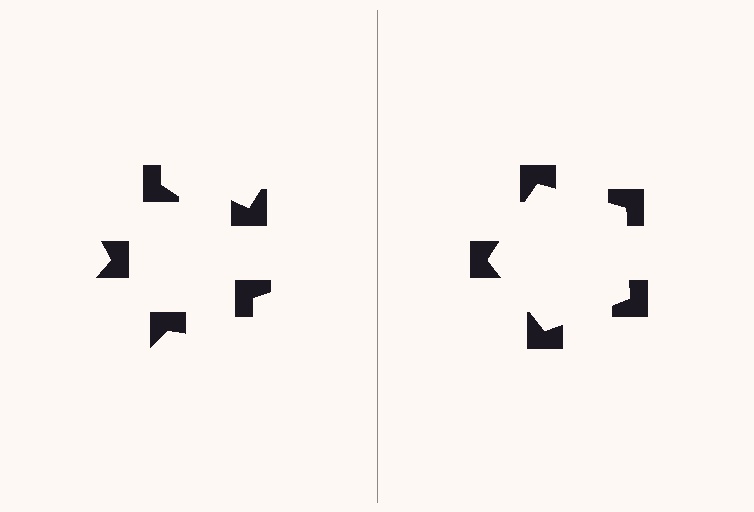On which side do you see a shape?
An illusory pentagon appears on the right side. On the left side the wedge cuts are rotated, so no coherent shape forms.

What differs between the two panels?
The notched squares are positioned identically on both sides; only the wedge orientations differ. On the right they align to a pentagon; on the left they are misaligned.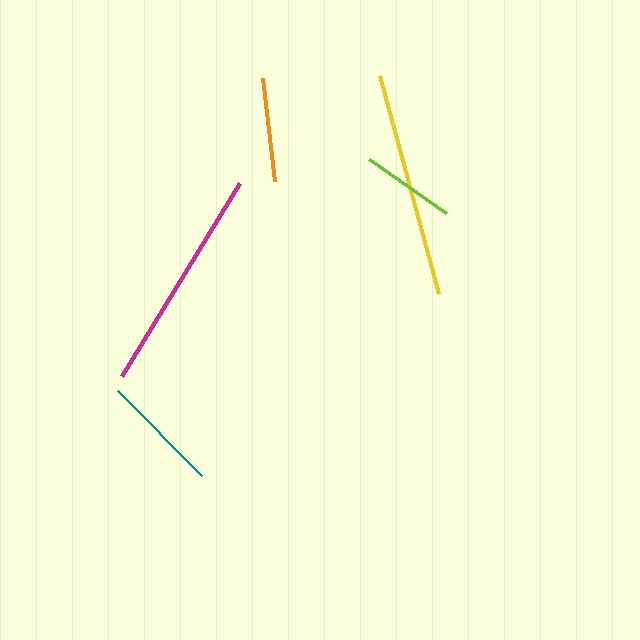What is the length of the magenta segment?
The magenta segment is approximately 226 pixels long.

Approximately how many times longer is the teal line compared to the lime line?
The teal line is approximately 1.3 times the length of the lime line.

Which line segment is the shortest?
The lime line is the shortest at approximately 93 pixels.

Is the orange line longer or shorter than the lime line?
The orange line is longer than the lime line.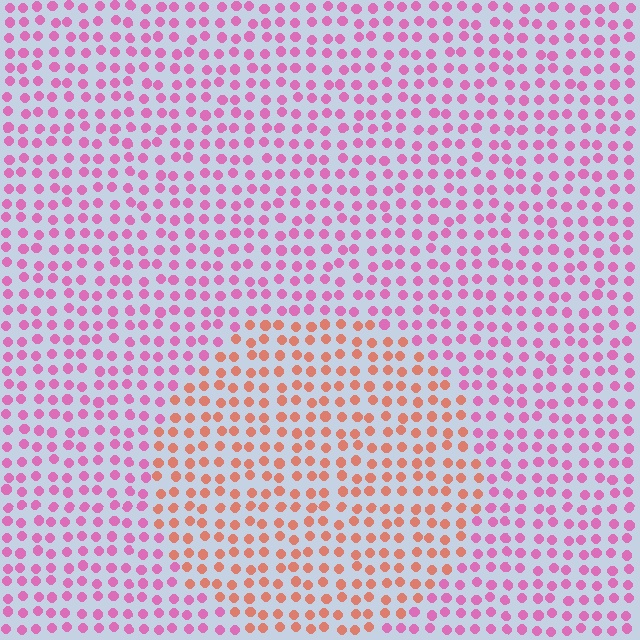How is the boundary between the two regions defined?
The boundary is defined purely by a slight shift in hue (about 50 degrees). Spacing, size, and orientation are identical on both sides.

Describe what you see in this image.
The image is filled with small pink elements in a uniform arrangement. A circle-shaped region is visible where the elements are tinted to a slightly different hue, forming a subtle color boundary.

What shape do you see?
I see a circle.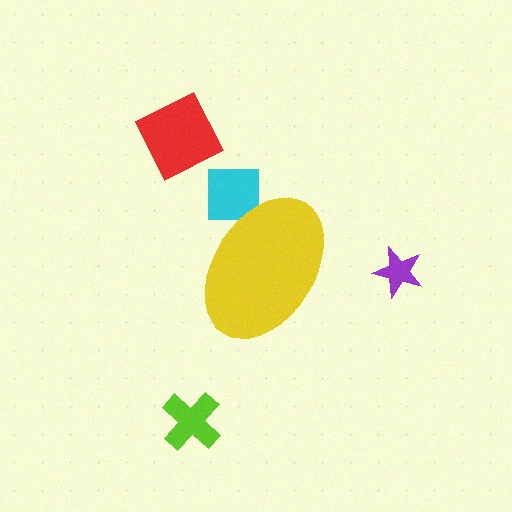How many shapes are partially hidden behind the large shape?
1 shape is partially hidden.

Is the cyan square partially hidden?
Yes, the cyan square is partially hidden behind the yellow ellipse.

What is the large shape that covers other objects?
A yellow ellipse.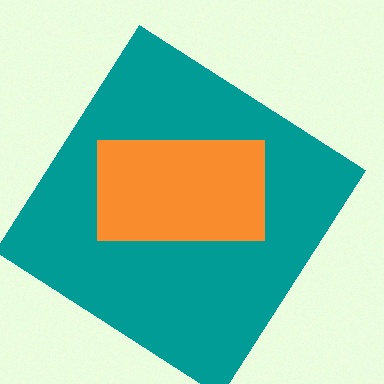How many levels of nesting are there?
2.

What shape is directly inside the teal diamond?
The orange rectangle.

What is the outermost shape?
The teal diamond.